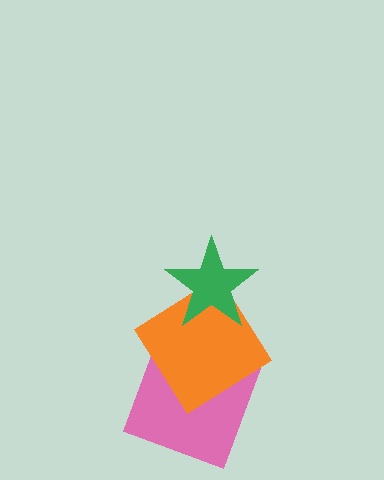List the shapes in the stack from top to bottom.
From top to bottom: the green star, the orange diamond, the pink square.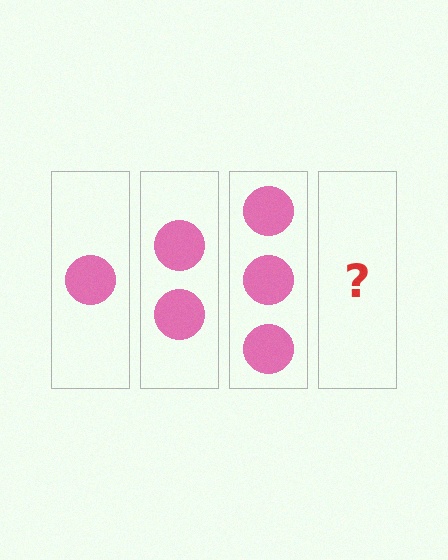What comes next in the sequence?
The next element should be 4 circles.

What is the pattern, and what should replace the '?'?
The pattern is that each step adds one more circle. The '?' should be 4 circles.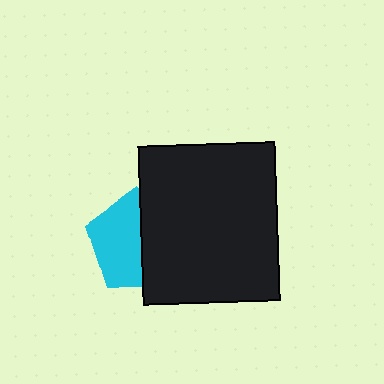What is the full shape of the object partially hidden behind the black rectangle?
The partially hidden object is a cyan pentagon.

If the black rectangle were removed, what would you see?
You would see the complete cyan pentagon.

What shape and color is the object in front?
The object in front is a black rectangle.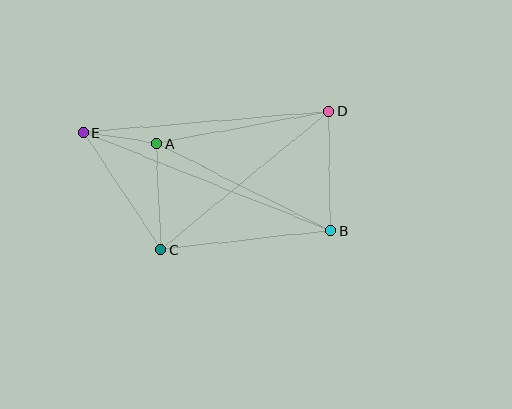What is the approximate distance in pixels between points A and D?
The distance between A and D is approximately 175 pixels.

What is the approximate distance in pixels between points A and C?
The distance between A and C is approximately 106 pixels.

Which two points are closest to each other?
Points A and E are closest to each other.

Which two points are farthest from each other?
Points B and E are farthest from each other.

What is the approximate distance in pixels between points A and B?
The distance between A and B is approximately 194 pixels.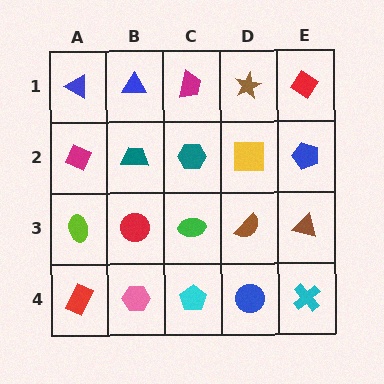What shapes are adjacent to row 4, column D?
A brown semicircle (row 3, column D), a cyan pentagon (row 4, column C), a cyan cross (row 4, column E).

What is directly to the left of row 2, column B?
A magenta diamond.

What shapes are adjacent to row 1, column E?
A blue pentagon (row 2, column E), a brown star (row 1, column D).